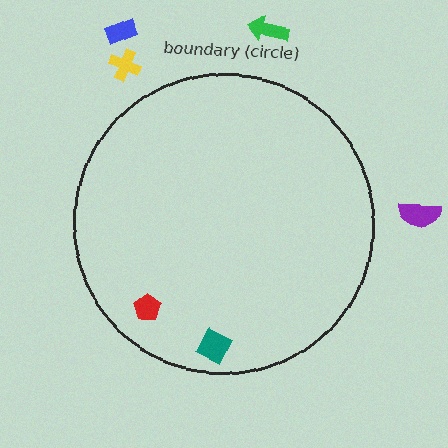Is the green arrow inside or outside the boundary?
Outside.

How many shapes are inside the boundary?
2 inside, 4 outside.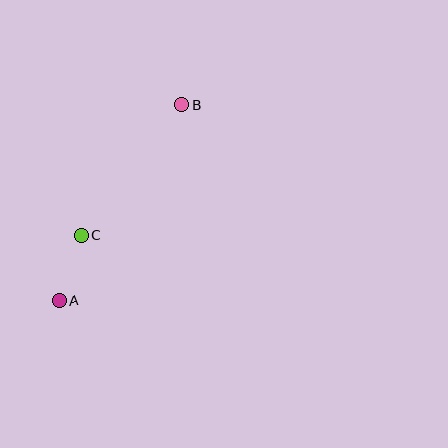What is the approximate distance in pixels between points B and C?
The distance between B and C is approximately 165 pixels.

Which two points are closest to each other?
Points A and C are closest to each other.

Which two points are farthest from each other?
Points A and B are farthest from each other.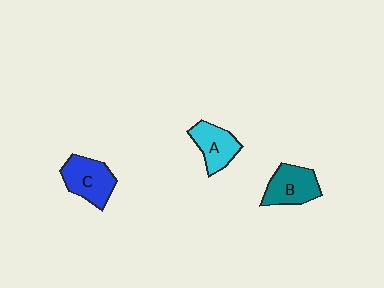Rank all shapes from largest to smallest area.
From largest to smallest: C (blue), B (teal), A (cyan).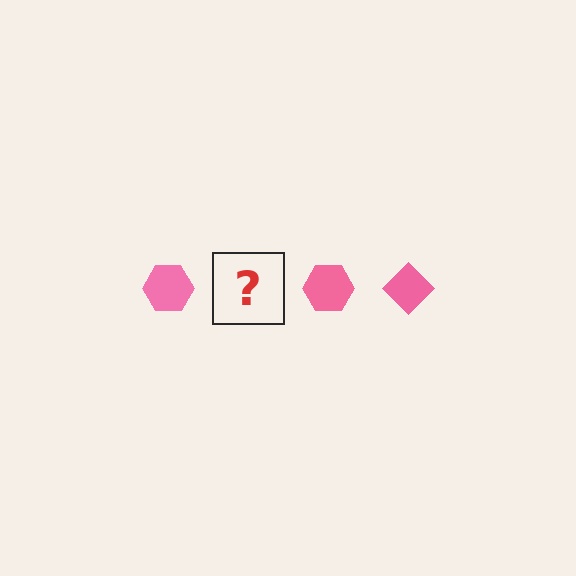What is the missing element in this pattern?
The missing element is a pink diamond.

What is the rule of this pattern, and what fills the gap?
The rule is that the pattern cycles through hexagon, diamond shapes in pink. The gap should be filled with a pink diamond.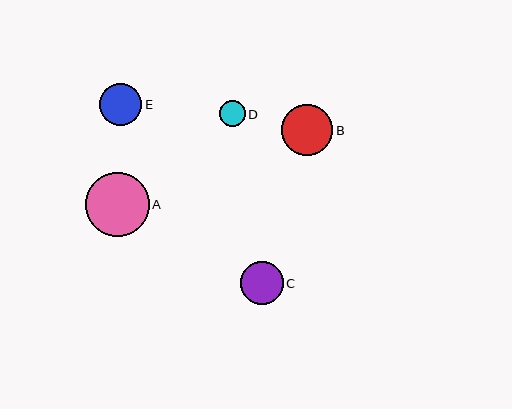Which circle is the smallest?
Circle D is the smallest with a size of approximately 26 pixels.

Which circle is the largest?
Circle A is the largest with a size of approximately 64 pixels.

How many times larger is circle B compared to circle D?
Circle B is approximately 2.0 times the size of circle D.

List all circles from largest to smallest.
From largest to smallest: A, B, C, E, D.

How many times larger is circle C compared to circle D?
Circle C is approximately 1.7 times the size of circle D.